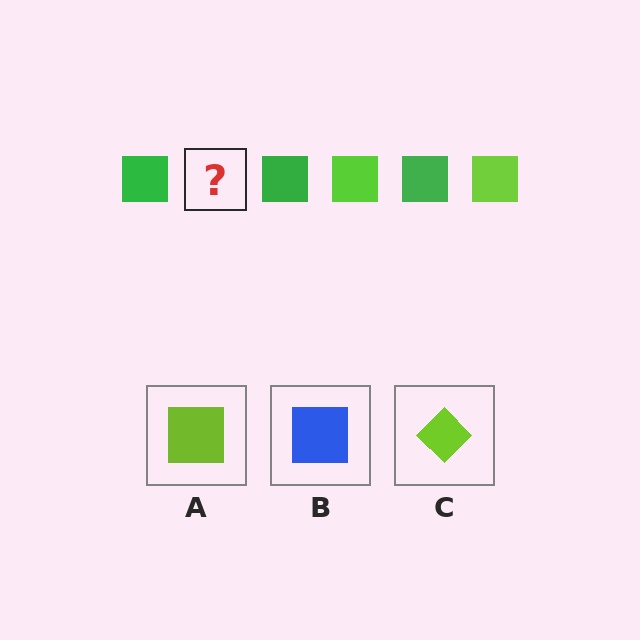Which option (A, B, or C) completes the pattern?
A.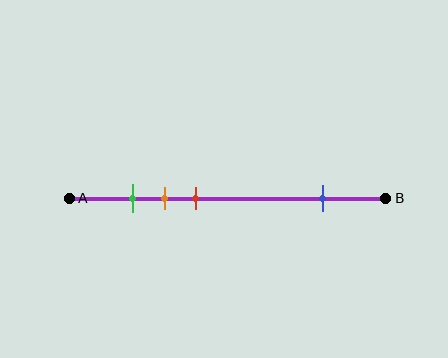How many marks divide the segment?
There are 4 marks dividing the segment.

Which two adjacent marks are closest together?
The green and orange marks are the closest adjacent pair.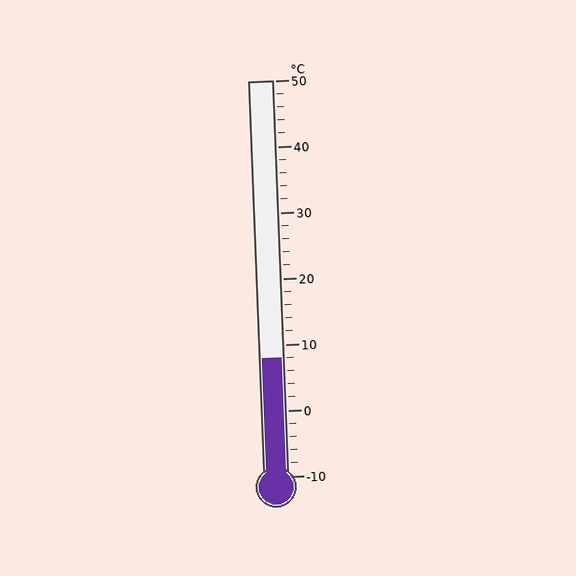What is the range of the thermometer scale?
The thermometer scale ranges from -10°C to 50°C.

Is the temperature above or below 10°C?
The temperature is below 10°C.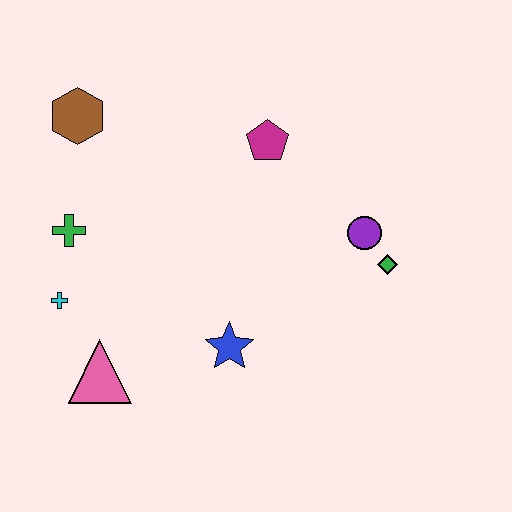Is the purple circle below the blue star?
No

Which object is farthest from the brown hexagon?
The green diamond is farthest from the brown hexagon.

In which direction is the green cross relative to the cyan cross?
The green cross is above the cyan cross.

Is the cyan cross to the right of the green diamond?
No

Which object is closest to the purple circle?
The green diamond is closest to the purple circle.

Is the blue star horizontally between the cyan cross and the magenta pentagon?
Yes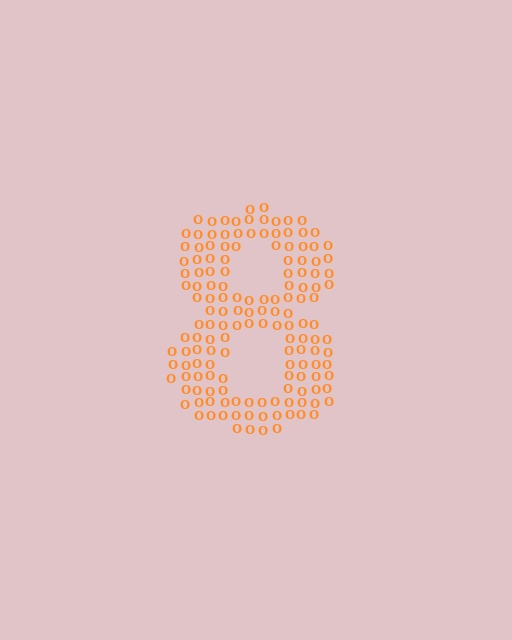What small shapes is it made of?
It is made of small letter O's.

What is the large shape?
The large shape is the digit 8.